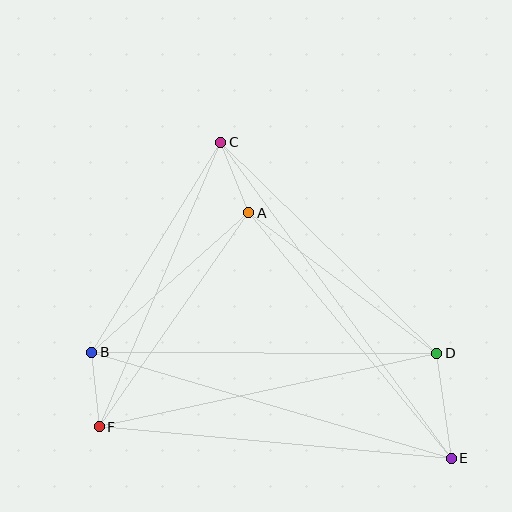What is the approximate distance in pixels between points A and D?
The distance between A and D is approximately 235 pixels.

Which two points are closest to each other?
Points B and F are closest to each other.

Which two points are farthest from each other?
Points C and E are farthest from each other.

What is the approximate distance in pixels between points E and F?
The distance between E and F is approximately 353 pixels.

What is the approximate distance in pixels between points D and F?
The distance between D and F is approximately 346 pixels.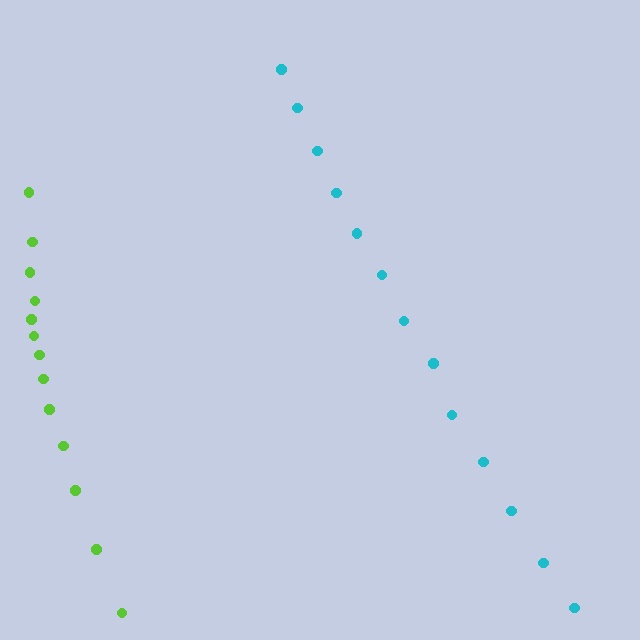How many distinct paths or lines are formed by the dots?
There are 2 distinct paths.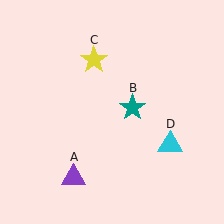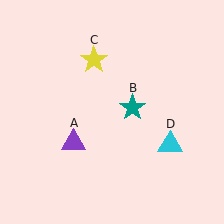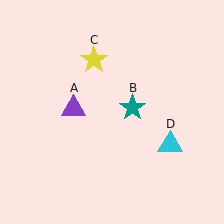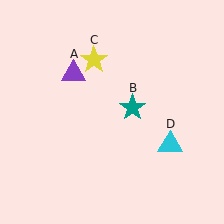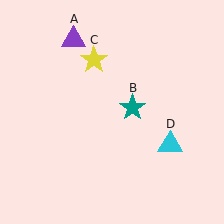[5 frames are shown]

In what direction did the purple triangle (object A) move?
The purple triangle (object A) moved up.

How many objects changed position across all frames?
1 object changed position: purple triangle (object A).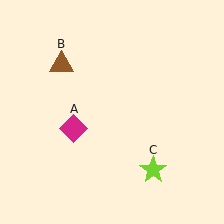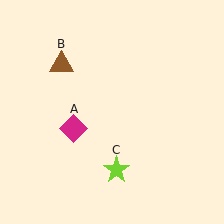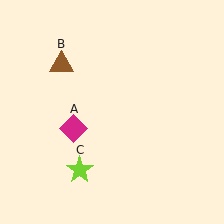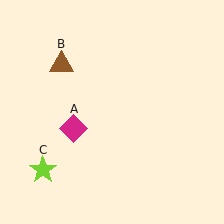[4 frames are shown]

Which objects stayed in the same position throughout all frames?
Magenta diamond (object A) and brown triangle (object B) remained stationary.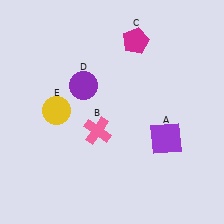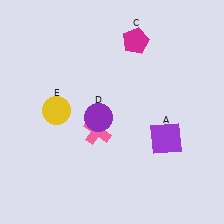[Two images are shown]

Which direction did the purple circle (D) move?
The purple circle (D) moved down.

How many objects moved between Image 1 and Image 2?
1 object moved between the two images.